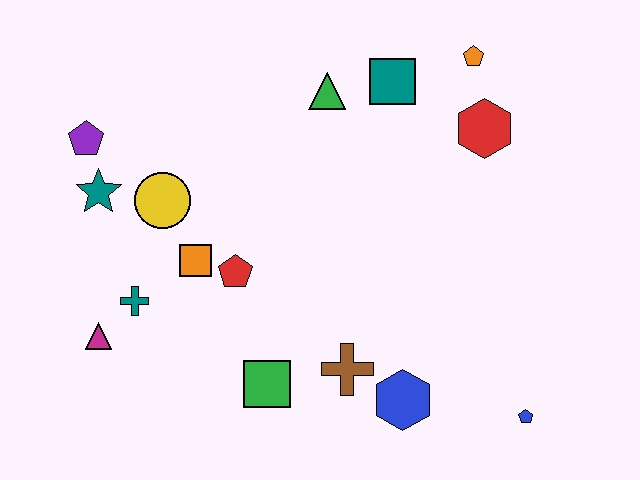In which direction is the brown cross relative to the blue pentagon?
The brown cross is to the left of the blue pentagon.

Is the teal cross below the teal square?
Yes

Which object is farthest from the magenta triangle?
The orange pentagon is farthest from the magenta triangle.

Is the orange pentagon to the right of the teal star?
Yes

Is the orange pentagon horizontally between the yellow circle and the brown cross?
No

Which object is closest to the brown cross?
The blue hexagon is closest to the brown cross.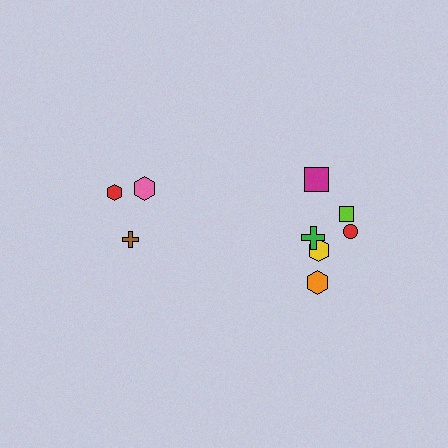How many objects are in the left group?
There are 3 objects.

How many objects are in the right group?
There are 6 objects.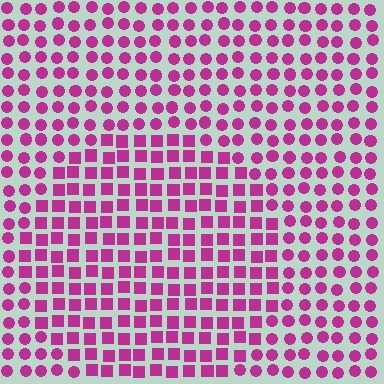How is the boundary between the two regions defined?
The boundary is defined by a change in element shape: squares inside vs. circles outside. All elements share the same color and spacing.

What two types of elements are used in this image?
The image uses squares inside the circle region and circles outside it.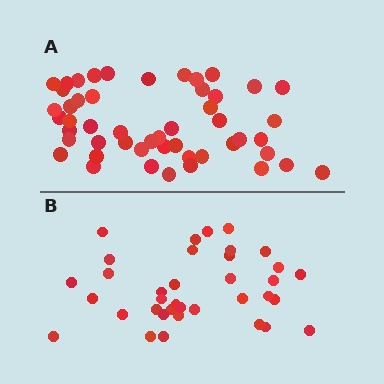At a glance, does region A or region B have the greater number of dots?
Region A (the top region) has more dots.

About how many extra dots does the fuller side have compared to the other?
Region A has approximately 15 more dots than region B.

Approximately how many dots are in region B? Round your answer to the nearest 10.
About 40 dots. (The exact count is 36, which rounds to 40.)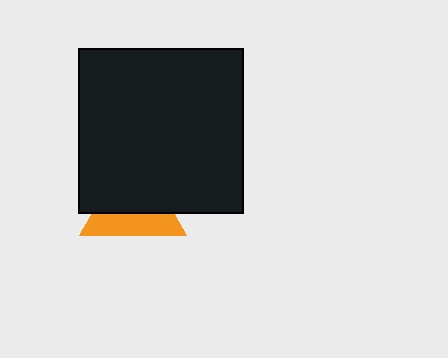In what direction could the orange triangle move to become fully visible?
The orange triangle could move down. That would shift it out from behind the black square entirely.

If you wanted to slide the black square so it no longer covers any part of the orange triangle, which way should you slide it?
Slide it up — that is the most direct way to separate the two shapes.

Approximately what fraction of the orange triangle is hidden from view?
Roughly 59% of the orange triangle is hidden behind the black square.